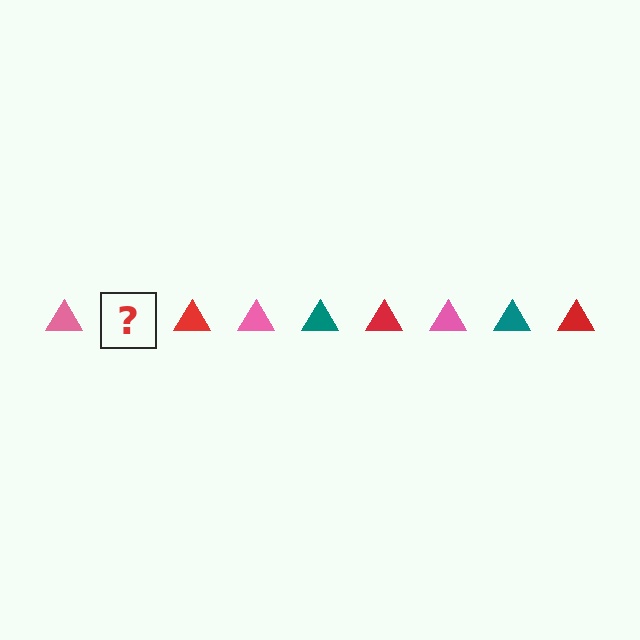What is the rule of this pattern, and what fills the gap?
The rule is that the pattern cycles through pink, teal, red triangles. The gap should be filled with a teal triangle.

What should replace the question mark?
The question mark should be replaced with a teal triangle.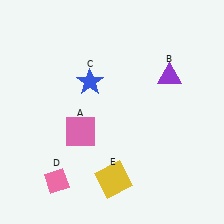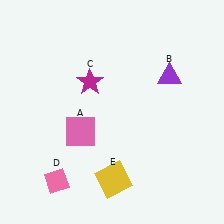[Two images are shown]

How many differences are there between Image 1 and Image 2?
There is 1 difference between the two images.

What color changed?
The star (C) changed from blue in Image 1 to magenta in Image 2.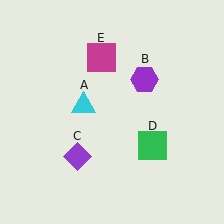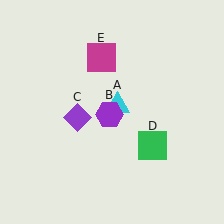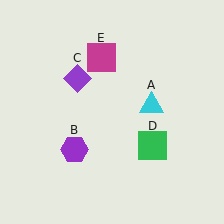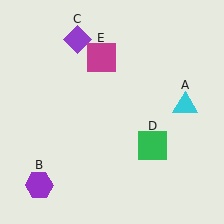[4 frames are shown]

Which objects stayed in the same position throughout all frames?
Green square (object D) and magenta square (object E) remained stationary.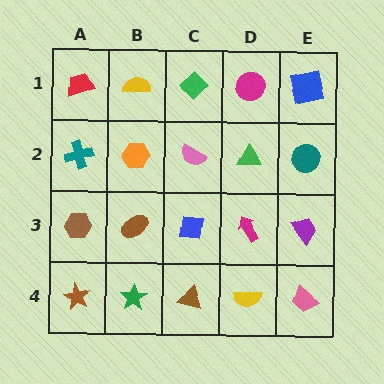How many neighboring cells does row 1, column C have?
3.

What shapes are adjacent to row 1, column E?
A teal circle (row 2, column E), a magenta circle (row 1, column D).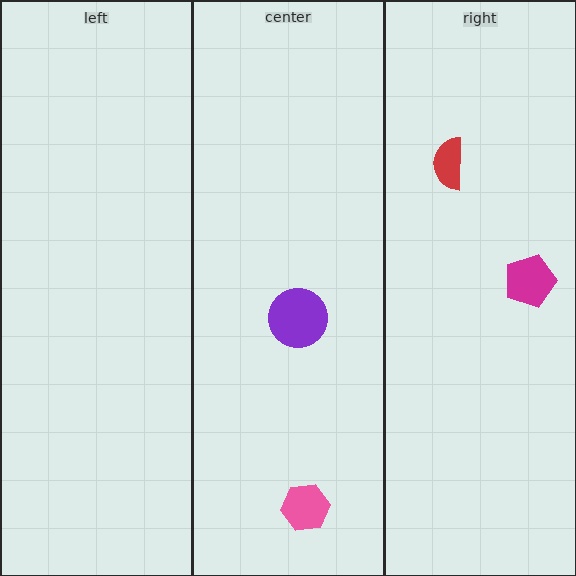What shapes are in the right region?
The magenta pentagon, the red semicircle.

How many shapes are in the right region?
2.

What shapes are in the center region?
The pink hexagon, the purple circle.